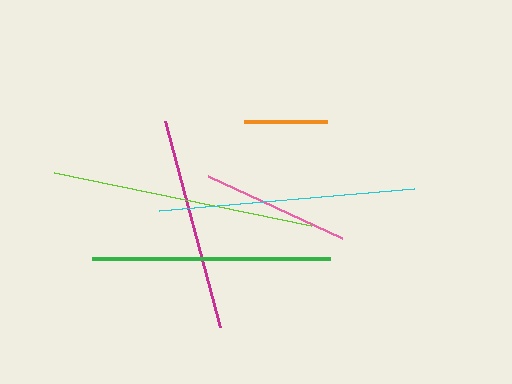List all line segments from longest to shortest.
From longest to shortest: lime, cyan, green, magenta, pink, orange.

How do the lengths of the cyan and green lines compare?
The cyan and green lines are approximately the same length.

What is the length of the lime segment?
The lime segment is approximately 263 pixels long.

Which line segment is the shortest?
The orange line is the shortest at approximately 83 pixels.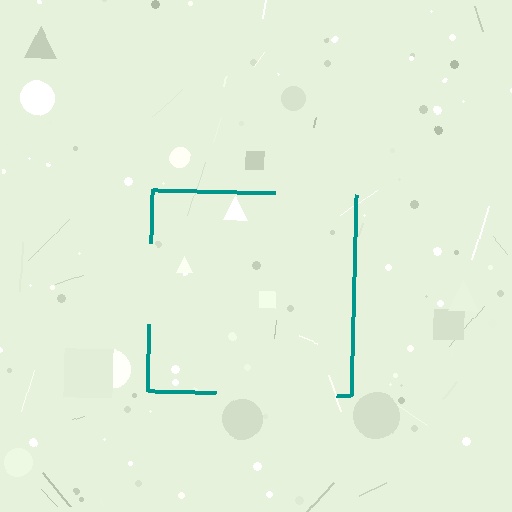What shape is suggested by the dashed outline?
The dashed outline suggests a square.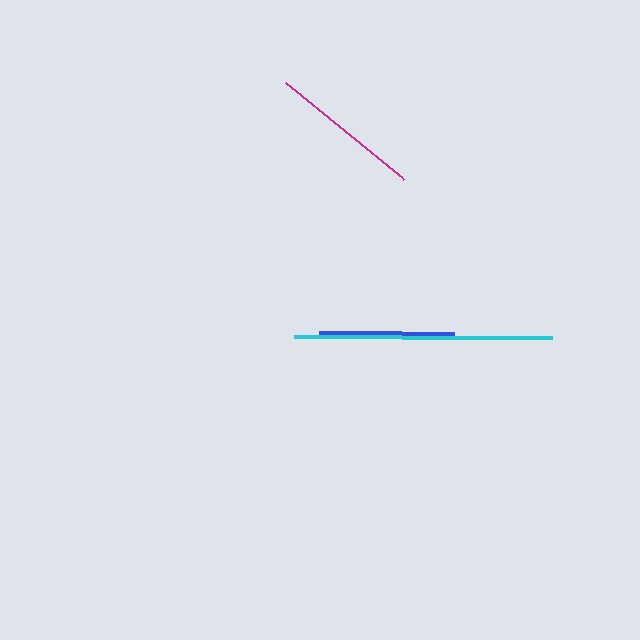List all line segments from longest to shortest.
From longest to shortest: cyan, magenta, blue.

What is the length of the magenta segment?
The magenta segment is approximately 152 pixels long.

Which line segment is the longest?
The cyan line is the longest at approximately 257 pixels.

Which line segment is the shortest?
The blue line is the shortest at approximately 135 pixels.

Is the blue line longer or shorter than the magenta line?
The magenta line is longer than the blue line.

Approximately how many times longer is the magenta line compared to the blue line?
The magenta line is approximately 1.1 times the length of the blue line.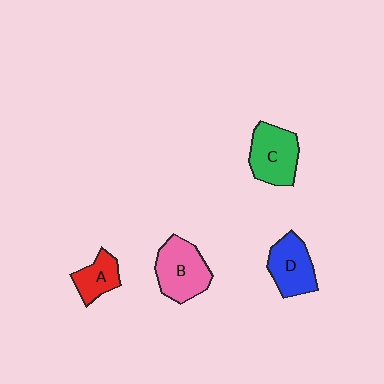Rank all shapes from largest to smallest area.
From largest to smallest: B (pink), C (green), D (blue), A (red).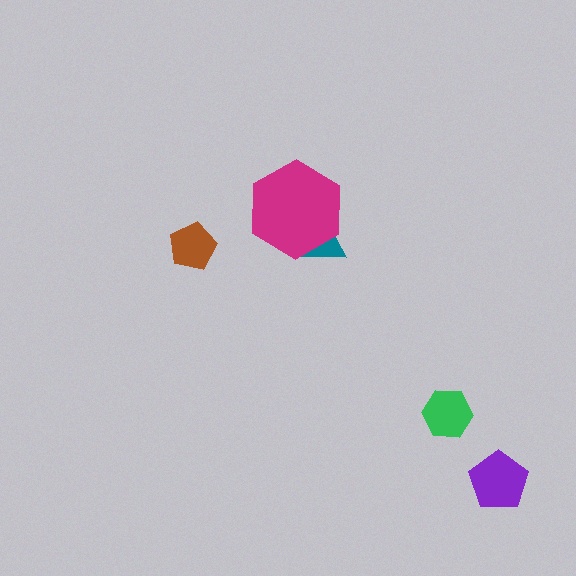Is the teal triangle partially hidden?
Yes, it is partially covered by another shape.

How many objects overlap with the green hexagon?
0 objects overlap with the green hexagon.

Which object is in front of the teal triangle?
The magenta hexagon is in front of the teal triangle.